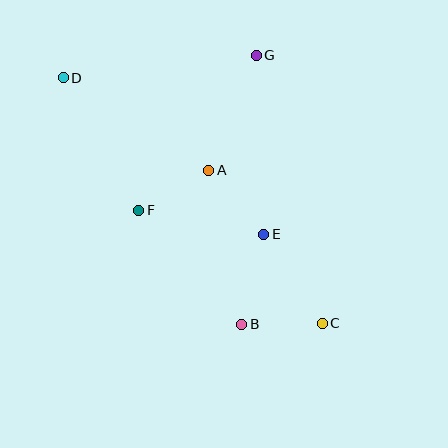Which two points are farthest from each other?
Points C and D are farthest from each other.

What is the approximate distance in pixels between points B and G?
The distance between B and G is approximately 269 pixels.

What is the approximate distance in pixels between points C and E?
The distance between C and E is approximately 107 pixels.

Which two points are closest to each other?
Points B and C are closest to each other.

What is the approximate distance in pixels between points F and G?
The distance between F and G is approximately 194 pixels.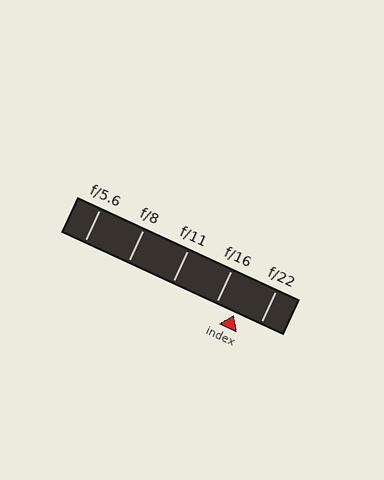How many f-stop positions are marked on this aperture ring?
There are 5 f-stop positions marked.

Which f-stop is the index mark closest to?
The index mark is closest to f/16.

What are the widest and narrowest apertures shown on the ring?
The widest aperture shown is f/5.6 and the narrowest is f/22.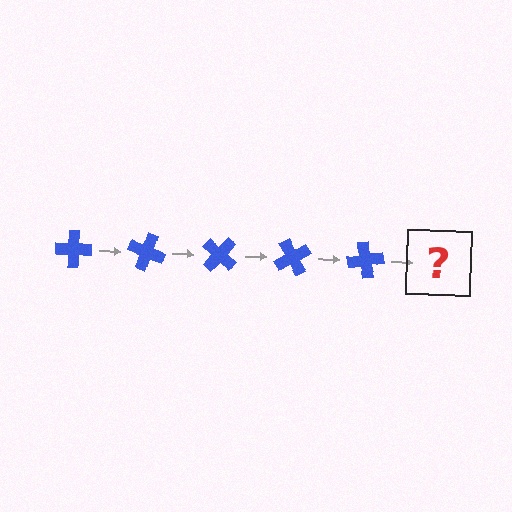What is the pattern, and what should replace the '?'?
The pattern is that the cross rotates 20 degrees each step. The '?' should be a blue cross rotated 100 degrees.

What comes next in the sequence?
The next element should be a blue cross rotated 100 degrees.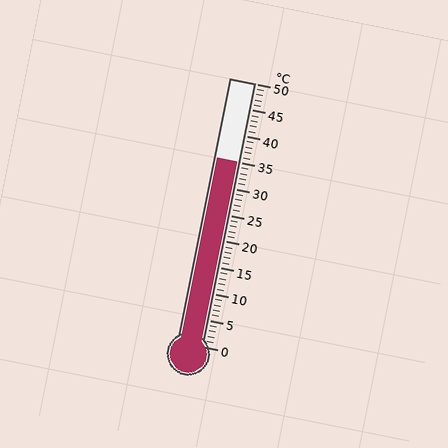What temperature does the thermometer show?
The thermometer shows approximately 35°C.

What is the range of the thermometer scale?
The thermometer scale ranges from 0°C to 50°C.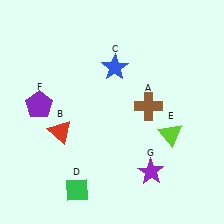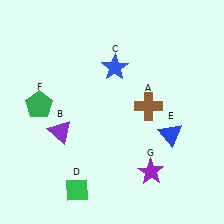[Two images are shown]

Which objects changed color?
B changed from red to purple. E changed from lime to blue. F changed from purple to green.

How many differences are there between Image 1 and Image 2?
There are 3 differences between the two images.